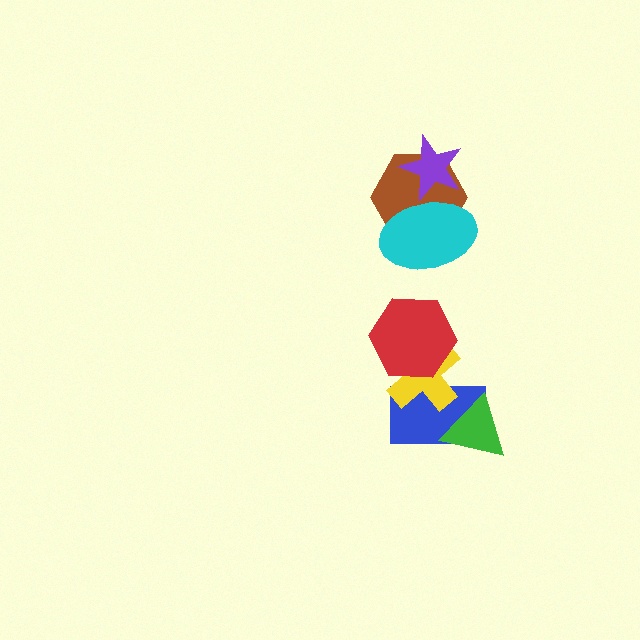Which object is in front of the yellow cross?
The red hexagon is in front of the yellow cross.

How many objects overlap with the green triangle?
1 object overlaps with the green triangle.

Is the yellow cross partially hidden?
Yes, it is partially covered by another shape.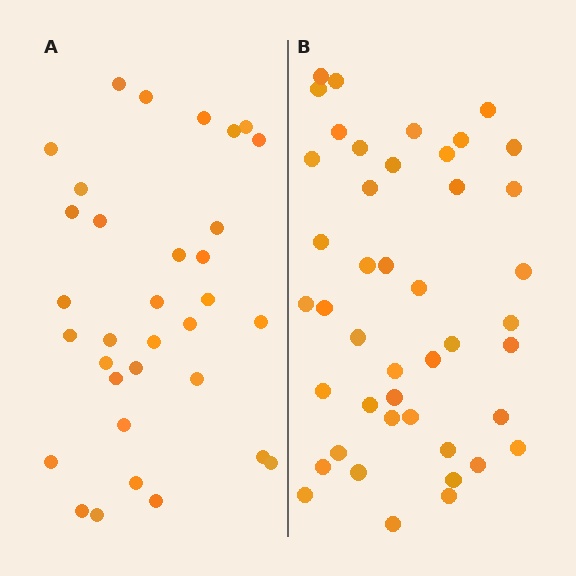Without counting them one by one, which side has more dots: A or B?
Region B (the right region) has more dots.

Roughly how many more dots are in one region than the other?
Region B has roughly 12 or so more dots than region A.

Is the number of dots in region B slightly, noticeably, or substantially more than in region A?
Region B has noticeably more, but not dramatically so. The ratio is roughly 1.3 to 1.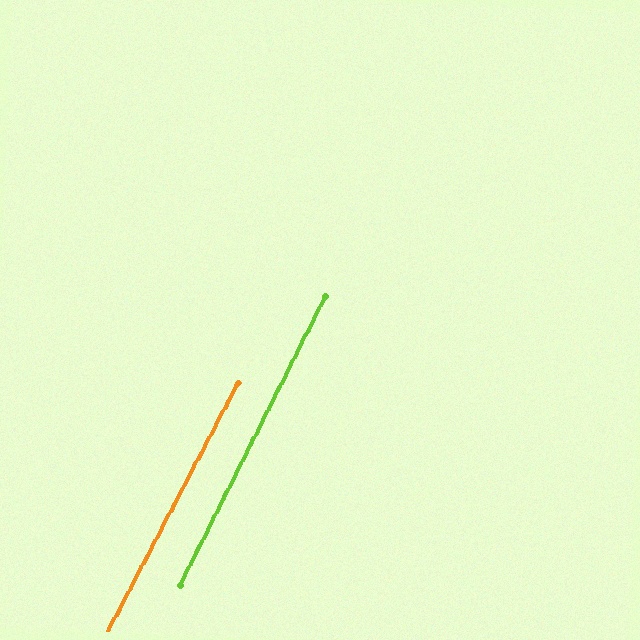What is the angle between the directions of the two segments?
Approximately 1 degree.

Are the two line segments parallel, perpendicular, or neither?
Parallel — their directions differ by only 1.0°.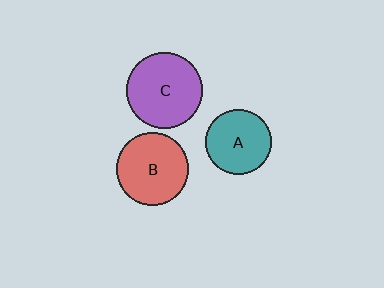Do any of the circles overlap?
No, none of the circles overlap.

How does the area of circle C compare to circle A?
Approximately 1.4 times.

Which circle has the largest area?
Circle C (purple).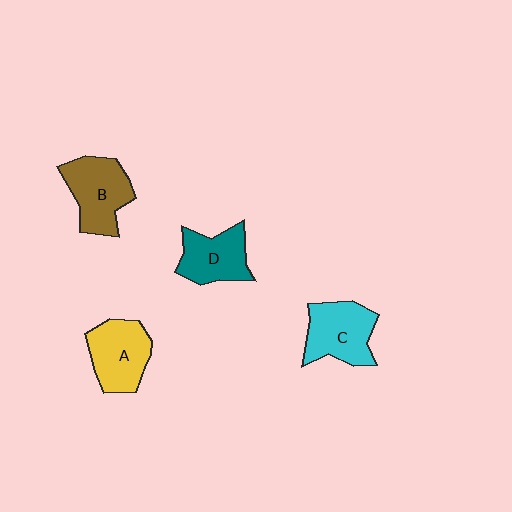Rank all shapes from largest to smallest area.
From largest to smallest: B (brown), C (cyan), A (yellow), D (teal).